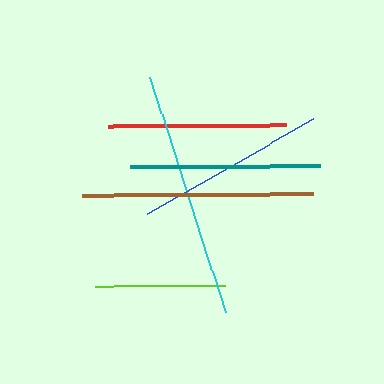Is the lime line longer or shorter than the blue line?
The blue line is longer than the lime line.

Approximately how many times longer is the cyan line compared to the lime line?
The cyan line is approximately 1.9 times the length of the lime line.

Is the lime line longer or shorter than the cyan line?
The cyan line is longer than the lime line.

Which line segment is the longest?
The cyan line is the longest at approximately 246 pixels.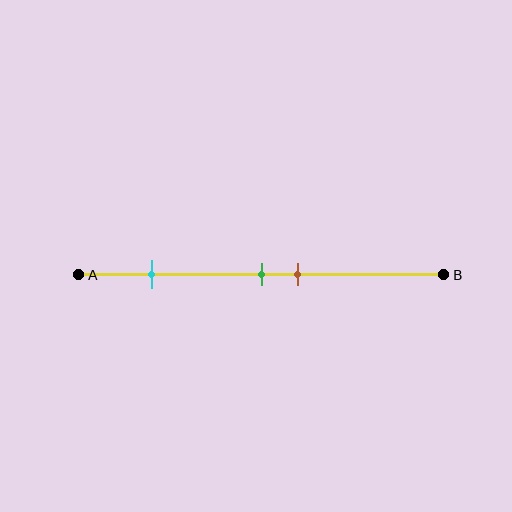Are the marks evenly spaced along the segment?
No, the marks are not evenly spaced.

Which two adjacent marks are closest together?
The green and brown marks are the closest adjacent pair.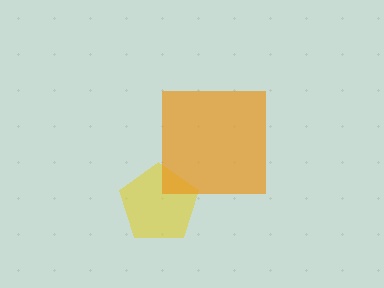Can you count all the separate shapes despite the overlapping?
Yes, there are 2 separate shapes.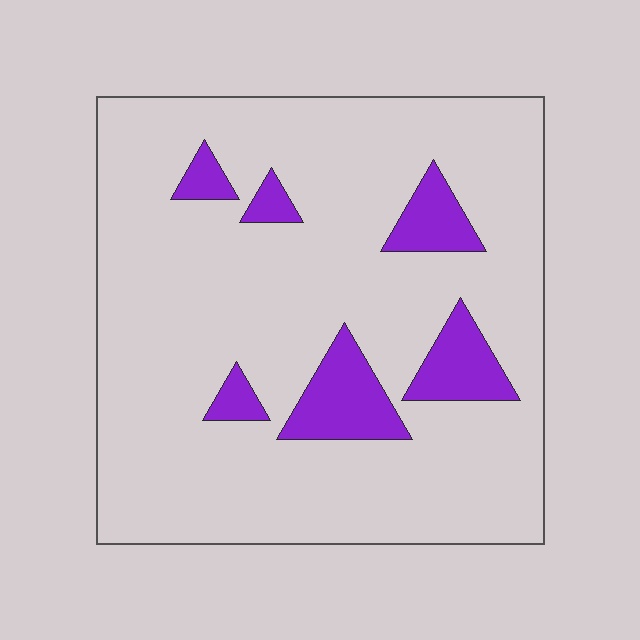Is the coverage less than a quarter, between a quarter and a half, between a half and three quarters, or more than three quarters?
Less than a quarter.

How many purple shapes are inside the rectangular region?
6.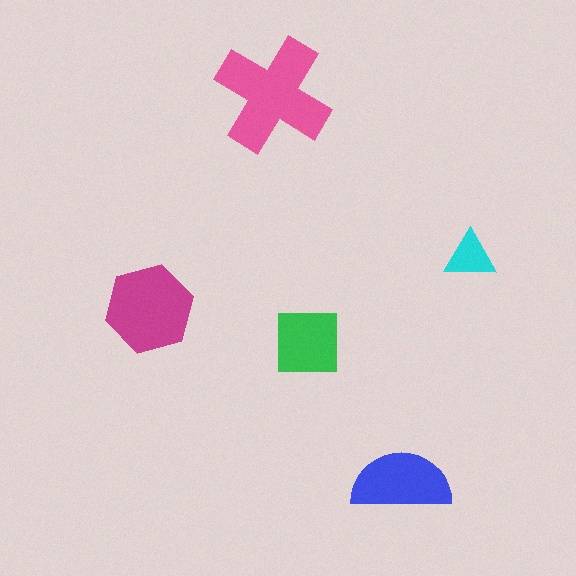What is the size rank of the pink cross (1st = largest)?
1st.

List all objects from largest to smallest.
The pink cross, the magenta hexagon, the blue semicircle, the green square, the cyan triangle.